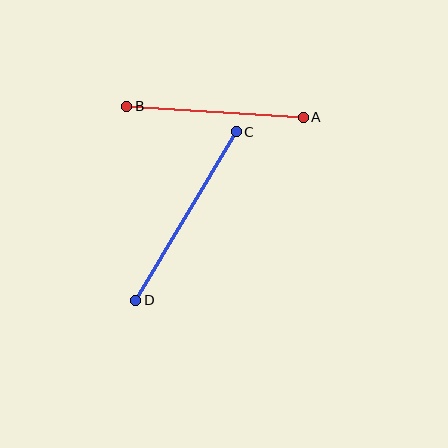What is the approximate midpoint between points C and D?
The midpoint is at approximately (186, 216) pixels.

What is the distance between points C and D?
The distance is approximately 196 pixels.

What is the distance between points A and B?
The distance is approximately 177 pixels.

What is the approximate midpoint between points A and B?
The midpoint is at approximately (215, 112) pixels.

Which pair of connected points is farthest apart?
Points C and D are farthest apart.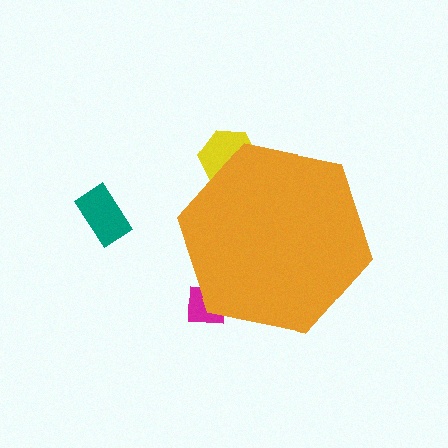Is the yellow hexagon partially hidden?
Yes, the yellow hexagon is partially hidden behind the orange hexagon.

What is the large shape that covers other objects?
An orange hexagon.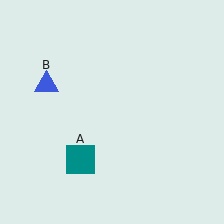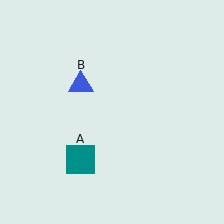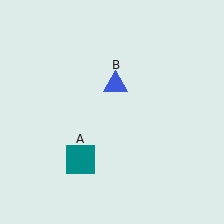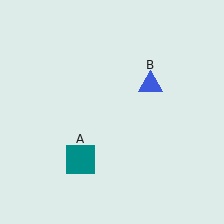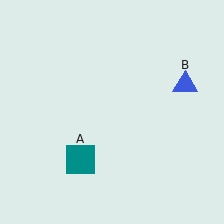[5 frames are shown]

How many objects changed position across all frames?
1 object changed position: blue triangle (object B).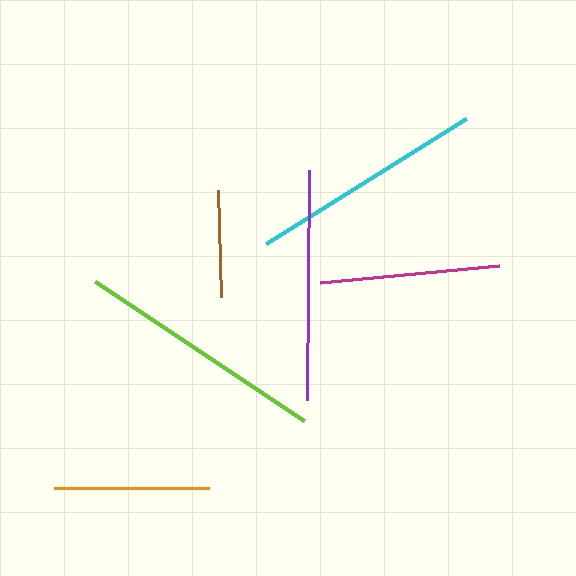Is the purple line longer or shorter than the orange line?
The purple line is longer than the orange line.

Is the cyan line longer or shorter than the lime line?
The lime line is longer than the cyan line.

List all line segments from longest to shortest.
From longest to shortest: lime, cyan, purple, magenta, orange, brown.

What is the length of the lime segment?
The lime segment is approximately 250 pixels long.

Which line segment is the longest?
The lime line is the longest at approximately 250 pixels.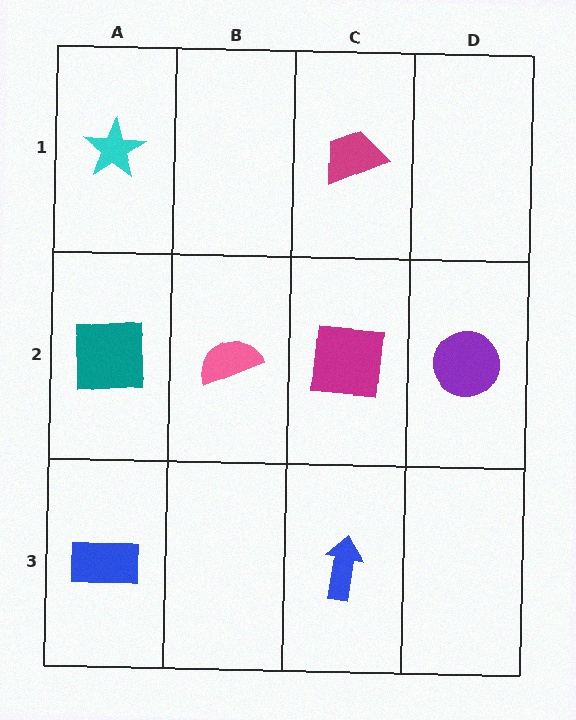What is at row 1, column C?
A magenta trapezoid.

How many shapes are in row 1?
2 shapes.